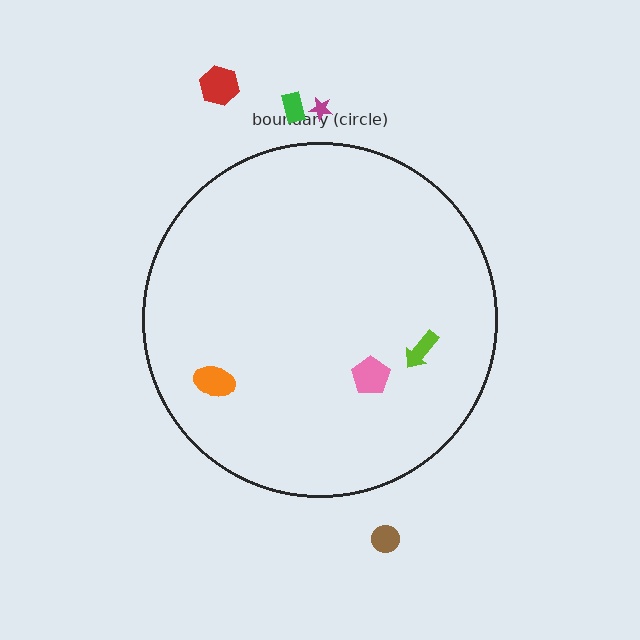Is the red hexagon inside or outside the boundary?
Outside.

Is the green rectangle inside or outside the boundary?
Outside.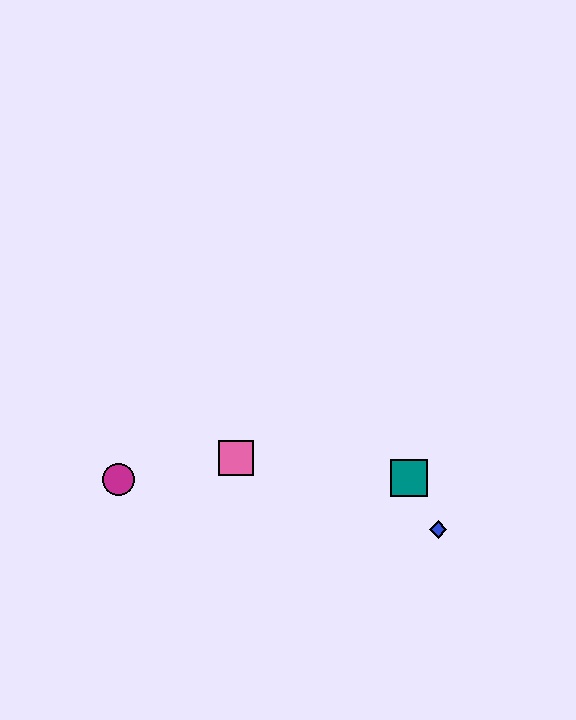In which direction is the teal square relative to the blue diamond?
The teal square is above the blue diamond.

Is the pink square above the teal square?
Yes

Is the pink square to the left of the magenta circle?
No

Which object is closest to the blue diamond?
The teal square is closest to the blue diamond.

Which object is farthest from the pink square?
The blue diamond is farthest from the pink square.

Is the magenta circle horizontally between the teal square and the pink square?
No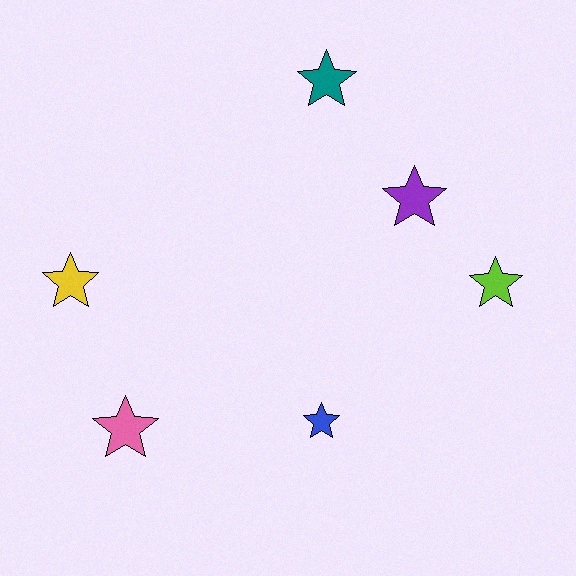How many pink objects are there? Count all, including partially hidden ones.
There is 1 pink object.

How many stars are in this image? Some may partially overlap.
There are 6 stars.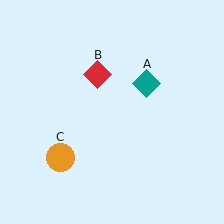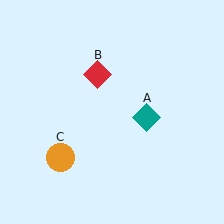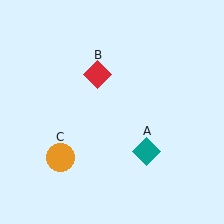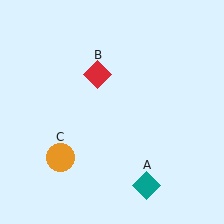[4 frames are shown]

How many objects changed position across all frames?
1 object changed position: teal diamond (object A).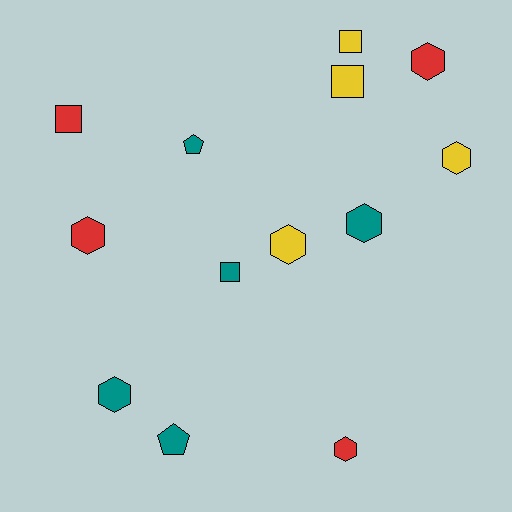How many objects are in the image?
There are 13 objects.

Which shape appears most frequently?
Hexagon, with 7 objects.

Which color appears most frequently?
Teal, with 5 objects.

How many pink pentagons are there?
There are no pink pentagons.